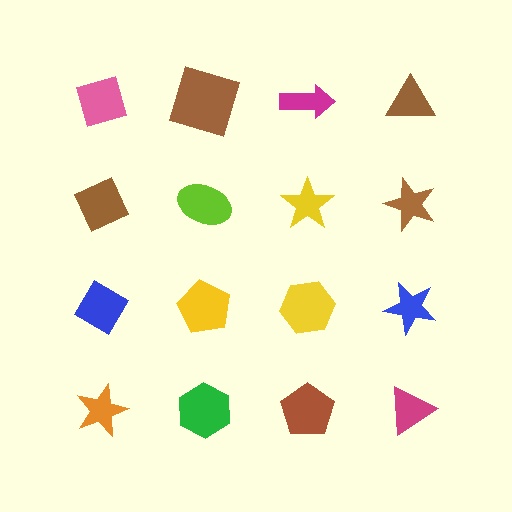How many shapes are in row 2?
4 shapes.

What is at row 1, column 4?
A brown triangle.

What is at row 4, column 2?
A green hexagon.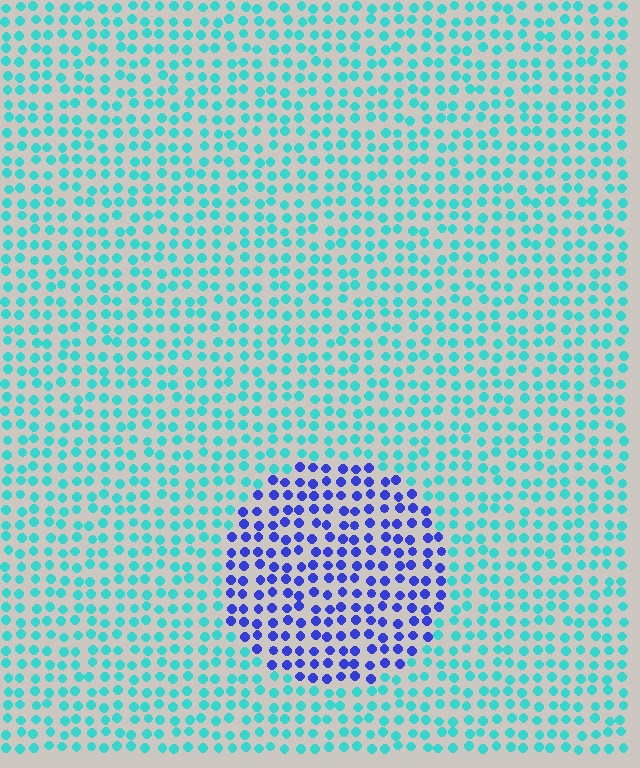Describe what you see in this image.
The image is filled with small cyan elements in a uniform arrangement. A circle-shaped region is visible where the elements are tinted to a slightly different hue, forming a subtle color boundary.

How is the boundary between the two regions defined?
The boundary is defined purely by a slight shift in hue (about 61 degrees). Spacing, size, and orientation are identical on both sides.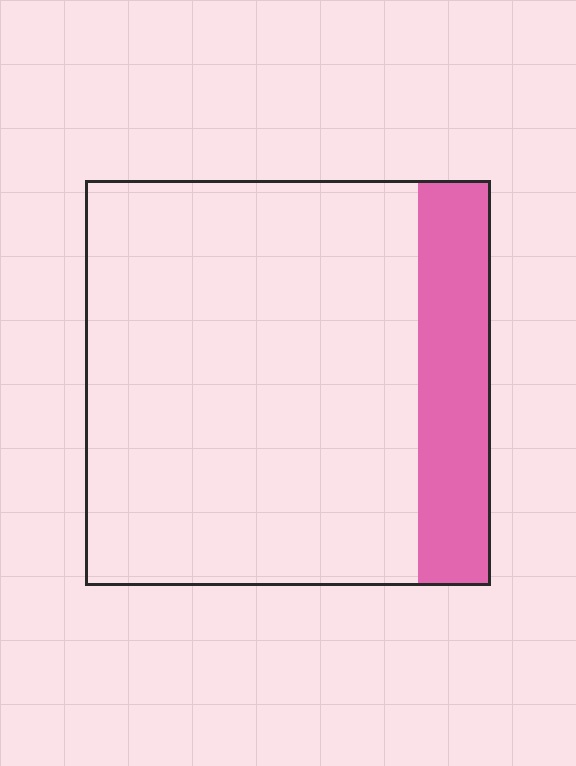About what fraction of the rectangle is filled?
About one sixth (1/6).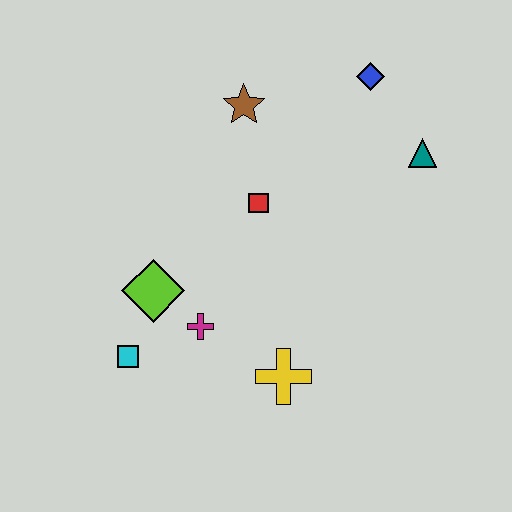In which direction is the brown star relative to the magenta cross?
The brown star is above the magenta cross.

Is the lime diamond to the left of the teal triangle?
Yes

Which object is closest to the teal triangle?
The blue diamond is closest to the teal triangle.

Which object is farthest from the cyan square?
The blue diamond is farthest from the cyan square.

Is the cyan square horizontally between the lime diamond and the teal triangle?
No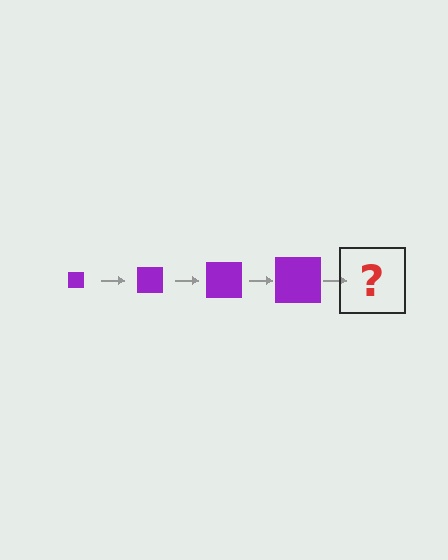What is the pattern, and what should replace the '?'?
The pattern is that the square gets progressively larger each step. The '?' should be a purple square, larger than the previous one.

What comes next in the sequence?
The next element should be a purple square, larger than the previous one.